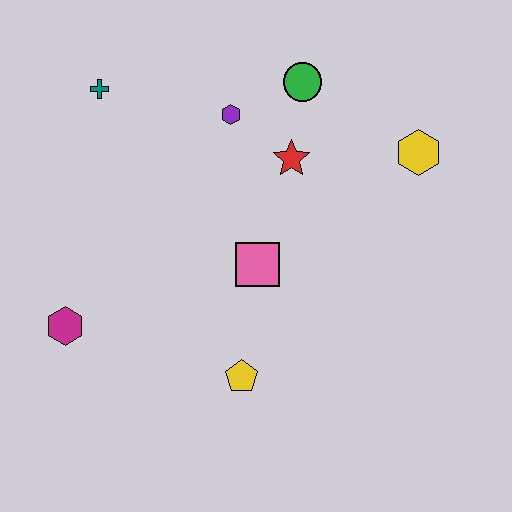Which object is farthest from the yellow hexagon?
The magenta hexagon is farthest from the yellow hexagon.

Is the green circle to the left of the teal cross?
No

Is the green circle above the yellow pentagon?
Yes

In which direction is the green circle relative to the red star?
The green circle is above the red star.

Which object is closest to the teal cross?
The purple hexagon is closest to the teal cross.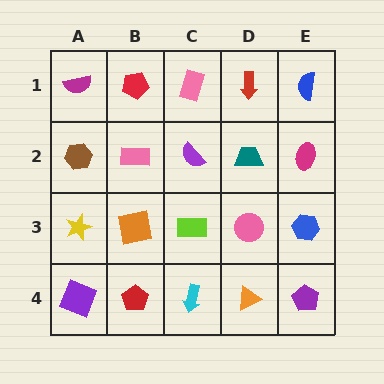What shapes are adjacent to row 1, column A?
A brown hexagon (row 2, column A), a red pentagon (row 1, column B).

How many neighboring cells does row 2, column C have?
4.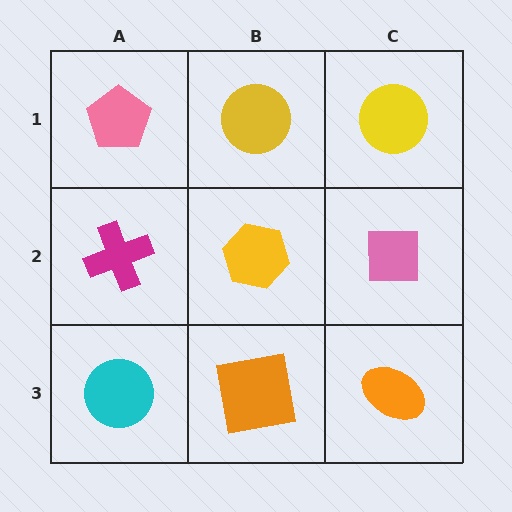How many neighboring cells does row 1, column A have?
2.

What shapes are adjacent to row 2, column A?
A pink pentagon (row 1, column A), a cyan circle (row 3, column A), a yellow hexagon (row 2, column B).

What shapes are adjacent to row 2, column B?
A yellow circle (row 1, column B), an orange square (row 3, column B), a magenta cross (row 2, column A), a pink square (row 2, column C).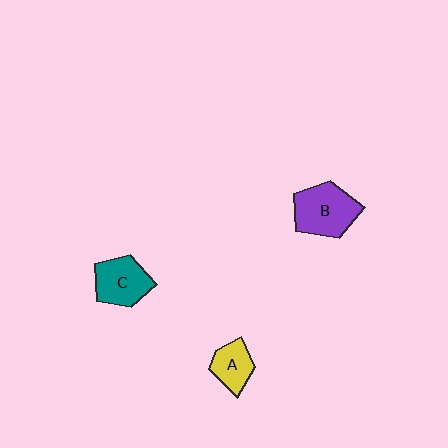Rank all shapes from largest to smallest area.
From largest to smallest: B (purple), C (teal), A (yellow).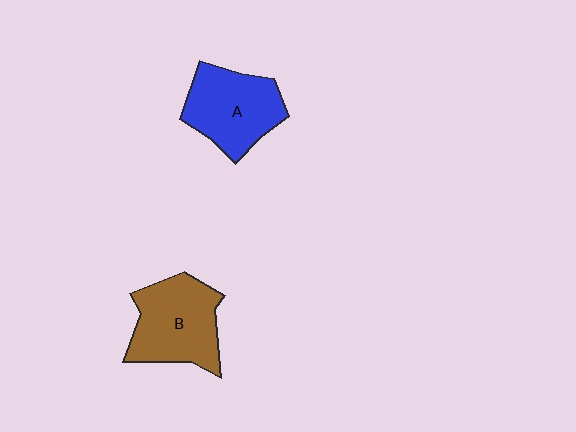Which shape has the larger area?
Shape B (brown).